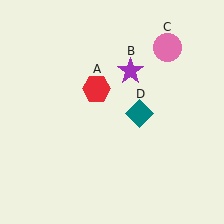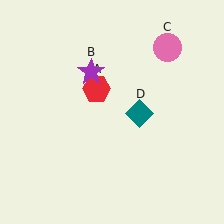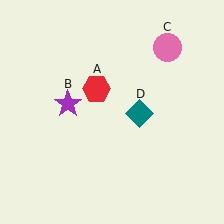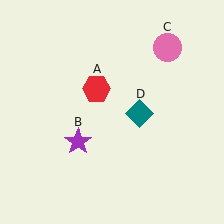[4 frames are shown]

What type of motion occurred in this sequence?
The purple star (object B) rotated counterclockwise around the center of the scene.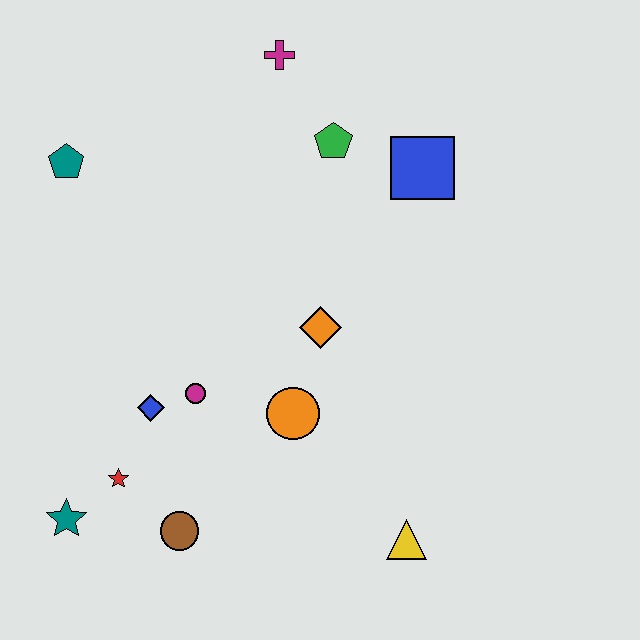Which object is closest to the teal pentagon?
The magenta cross is closest to the teal pentagon.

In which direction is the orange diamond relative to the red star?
The orange diamond is to the right of the red star.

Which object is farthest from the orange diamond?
The teal star is farthest from the orange diamond.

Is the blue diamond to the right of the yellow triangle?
No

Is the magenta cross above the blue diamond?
Yes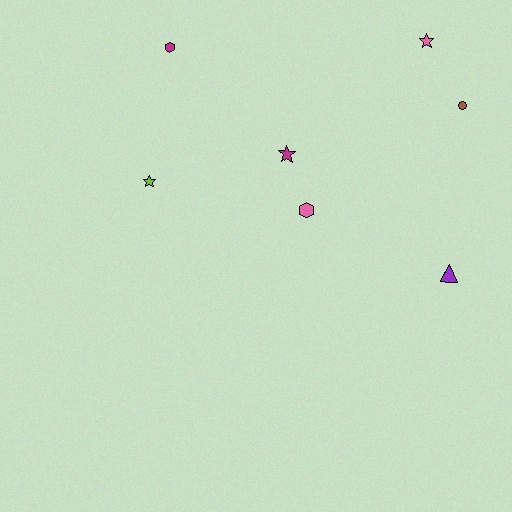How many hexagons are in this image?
There are 2 hexagons.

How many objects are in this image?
There are 7 objects.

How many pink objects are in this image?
There are 2 pink objects.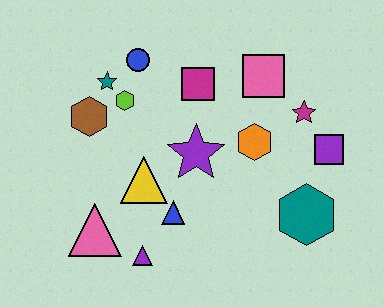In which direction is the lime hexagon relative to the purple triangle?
The lime hexagon is above the purple triangle.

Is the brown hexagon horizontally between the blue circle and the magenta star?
No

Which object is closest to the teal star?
The lime hexagon is closest to the teal star.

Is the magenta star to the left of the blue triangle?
No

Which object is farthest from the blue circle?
The teal hexagon is farthest from the blue circle.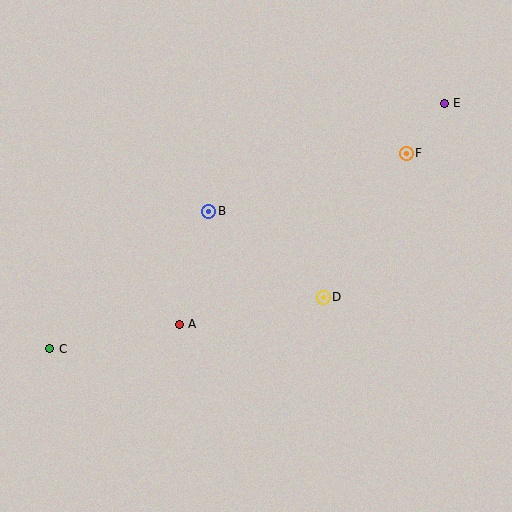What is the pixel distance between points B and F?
The distance between B and F is 205 pixels.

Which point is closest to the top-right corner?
Point E is closest to the top-right corner.